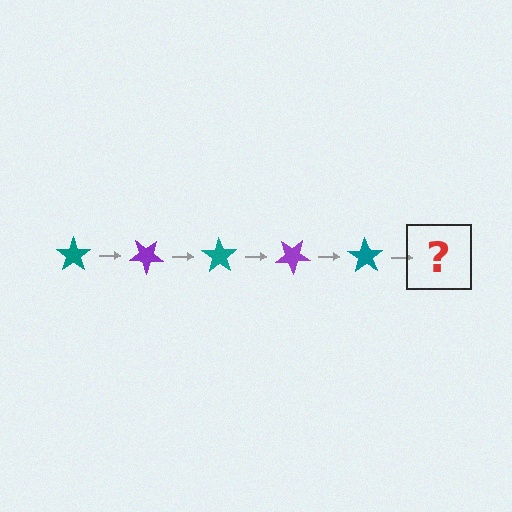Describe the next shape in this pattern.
It should be a purple star, rotated 175 degrees from the start.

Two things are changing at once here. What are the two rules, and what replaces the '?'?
The two rules are that it rotates 35 degrees each step and the color cycles through teal and purple. The '?' should be a purple star, rotated 175 degrees from the start.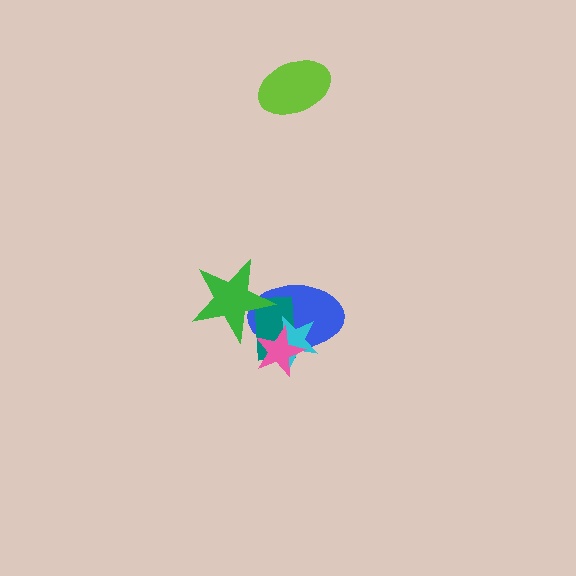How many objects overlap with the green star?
2 objects overlap with the green star.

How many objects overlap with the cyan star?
3 objects overlap with the cyan star.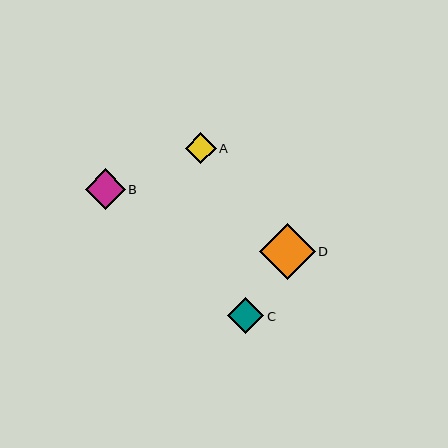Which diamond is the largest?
Diamond D is the largest with a size of approximately 56 pixels.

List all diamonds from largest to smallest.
From largest to smallest: D, B, C, A.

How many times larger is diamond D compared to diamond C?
Diamond D is approximately 1.6 times the size of diamond C.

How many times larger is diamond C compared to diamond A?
Diamond C is approximately 1.2 times the size of diamond A.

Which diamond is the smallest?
Diamond A is the smallest with a size of approximately 31 pixels.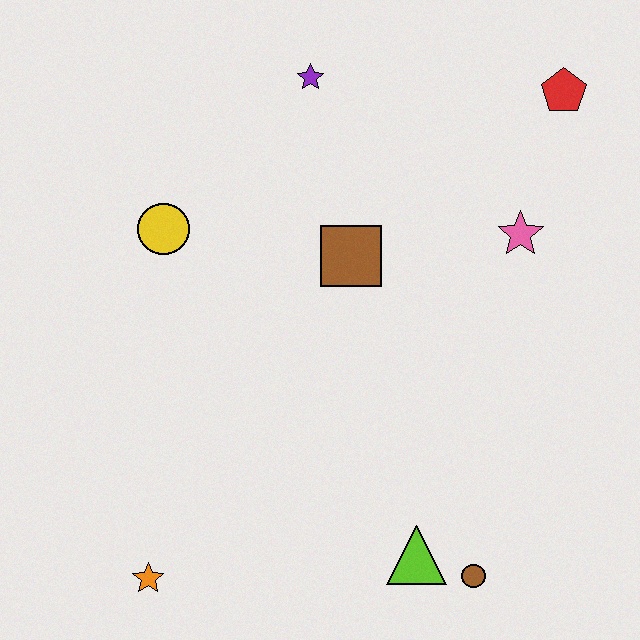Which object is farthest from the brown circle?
The purple star is farthest from the brown circle.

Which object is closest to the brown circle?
The lime triangle is closest to the brown circle.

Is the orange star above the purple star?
No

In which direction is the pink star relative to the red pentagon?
The pink star is below the red pentagon.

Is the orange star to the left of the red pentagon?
Yes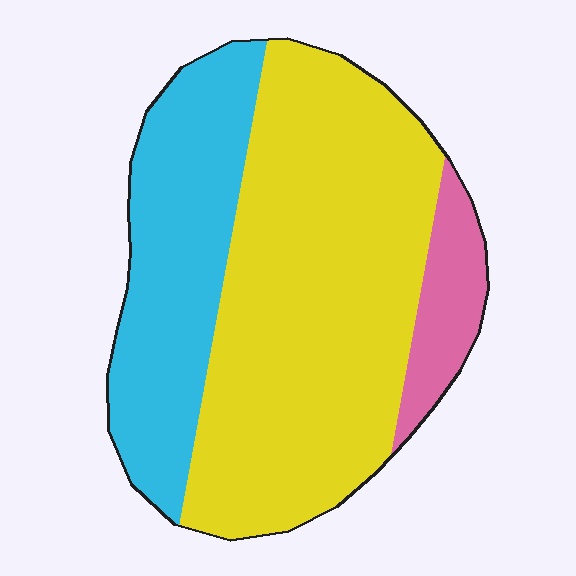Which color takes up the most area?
Yellow, at roughly 60%.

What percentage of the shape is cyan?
Cyan covers around 30% of the shape.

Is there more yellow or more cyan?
Yellow.